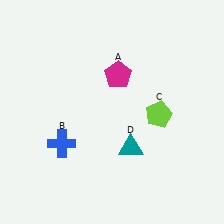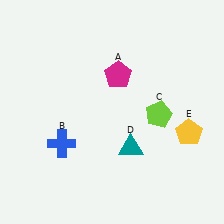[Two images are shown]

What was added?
A yellow pentagon (E) was added in Image 2.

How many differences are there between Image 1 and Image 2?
There is 1 difference between the two images.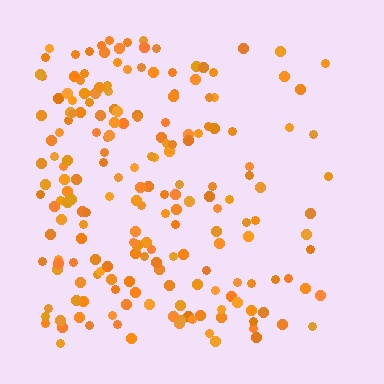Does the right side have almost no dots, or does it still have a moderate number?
Still a moderate number, just noticeably fewer than the left.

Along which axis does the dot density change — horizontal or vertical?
Horizontal.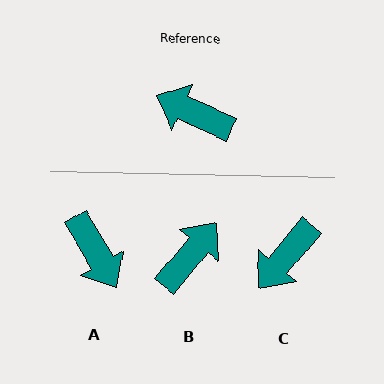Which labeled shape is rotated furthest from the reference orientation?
A, about 144 degrees away.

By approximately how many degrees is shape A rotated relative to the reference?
Approximately 144 degrees counter-clockwise.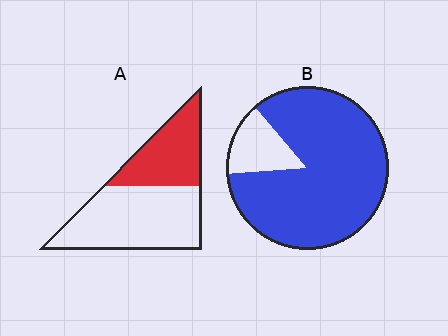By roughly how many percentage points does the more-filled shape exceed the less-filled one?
By roughly 50 percentage points (B over A).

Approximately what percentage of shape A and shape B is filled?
A is approximately 35% and B is approximately 85%.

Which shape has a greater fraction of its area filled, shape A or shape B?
Shape B.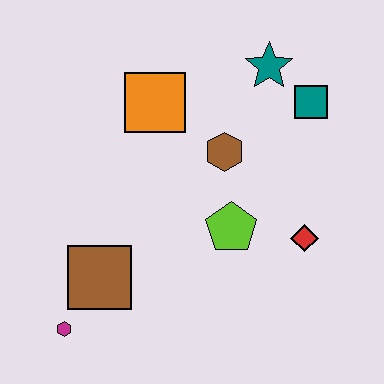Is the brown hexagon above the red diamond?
Yes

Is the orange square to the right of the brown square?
Yes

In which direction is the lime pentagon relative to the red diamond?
The lime pentagon is to the left of the red diamond.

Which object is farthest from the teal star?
The magenta hexagon is farthest from the teal star.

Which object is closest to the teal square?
The teal star is closest to the teal square.